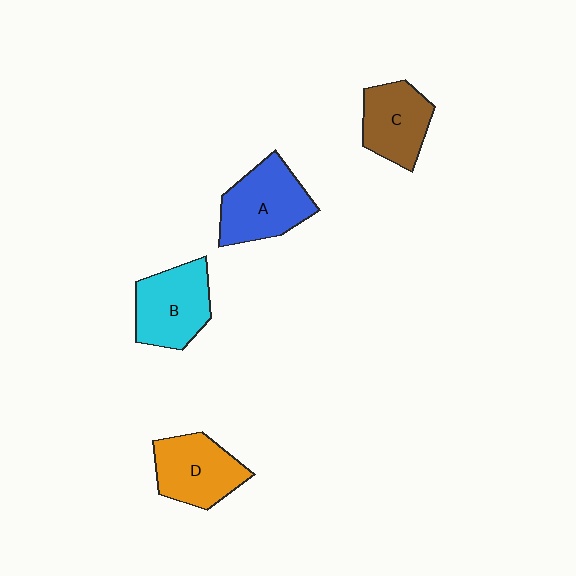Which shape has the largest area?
Shape A (blue).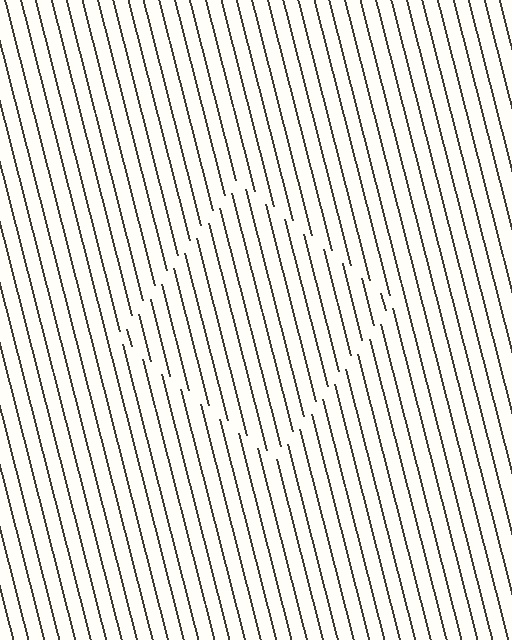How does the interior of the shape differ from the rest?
The interior of the shape contains the same grating, shifted by half a period — the contour is defined by the phase discontinuity where line-ends from the inner and outer gratings abut.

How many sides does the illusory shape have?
4 sides — the line-ends trace a square.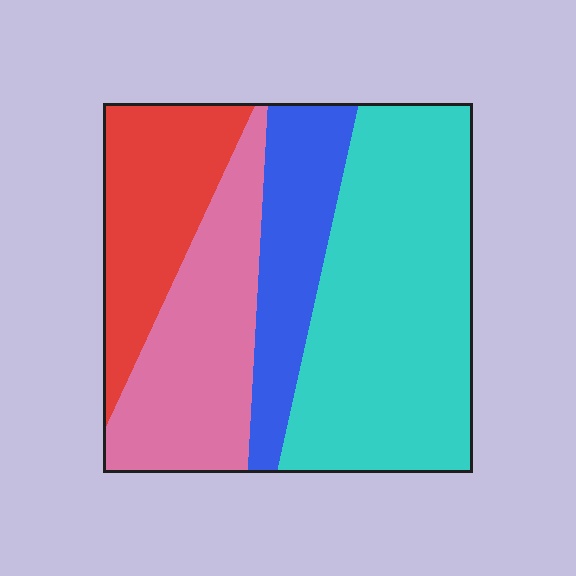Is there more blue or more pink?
Pink.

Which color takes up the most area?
Cyan, at roughly 40%.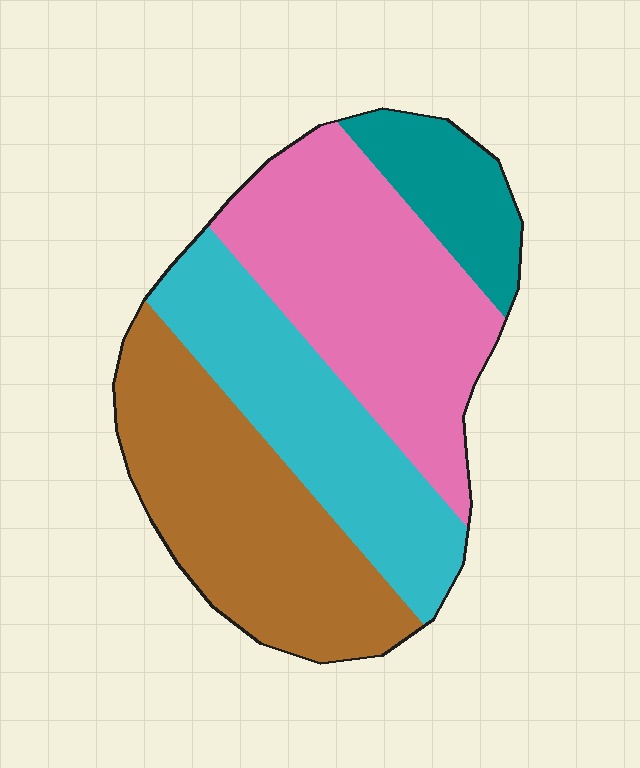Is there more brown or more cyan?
Brown.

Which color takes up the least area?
Teal, at roughly 10%.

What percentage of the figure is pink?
Pink takes up about one third (1/3) of the figure.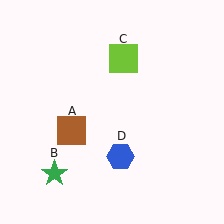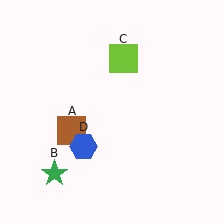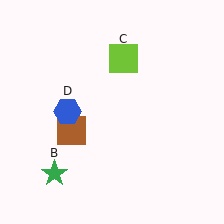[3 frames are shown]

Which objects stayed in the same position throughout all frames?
Brown square (object A) and green star (object B) and lime square (object C) remained stationary.